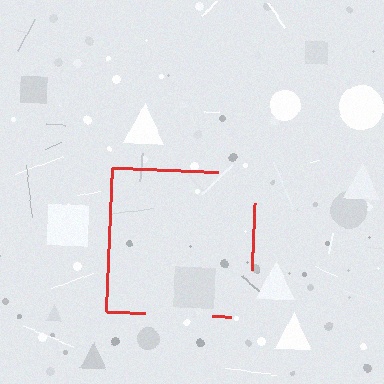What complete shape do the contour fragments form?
The contour fragments form a square.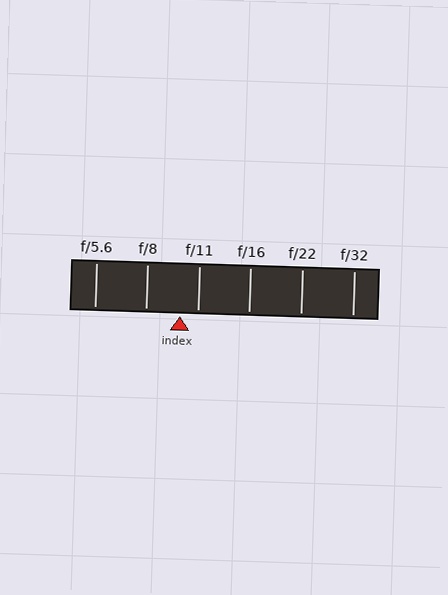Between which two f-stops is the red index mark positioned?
The index mark is between f/8 and f/11.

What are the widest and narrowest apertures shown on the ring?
The widest aperture shown is f/5.6 and the narrowest is f/32.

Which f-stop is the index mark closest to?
The index mark is closest to f/11.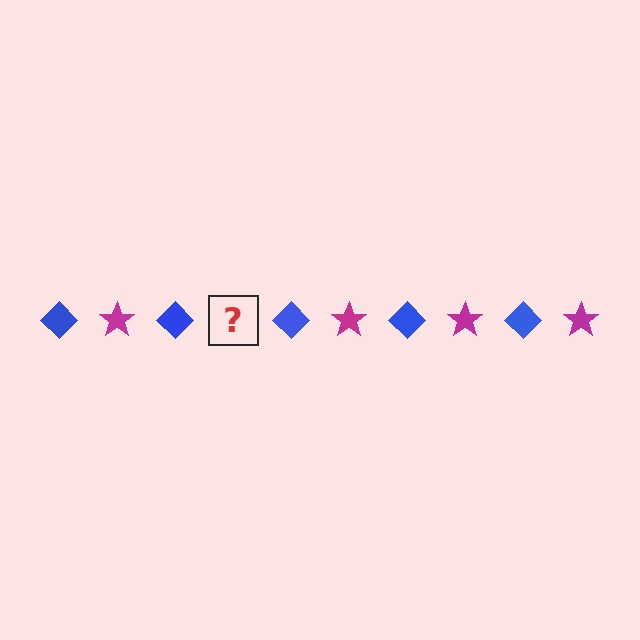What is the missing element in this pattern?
The missing element is a magenta star.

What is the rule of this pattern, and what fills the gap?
The rule is that the pattern alternates between blue diamond and magenta star. The gap should be filled with a magenta star.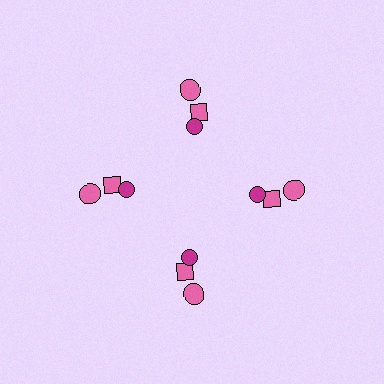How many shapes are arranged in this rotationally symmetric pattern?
There are 12 shapes, arranged in 4 groups of 3.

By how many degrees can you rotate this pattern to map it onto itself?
The pattern maps onto itself every 90 degrees of rotation.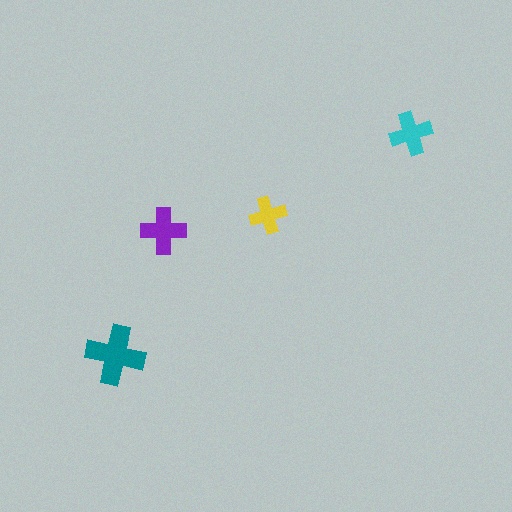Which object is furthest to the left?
The teal cross is leftmost.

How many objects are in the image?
There are 4 objects in the image.